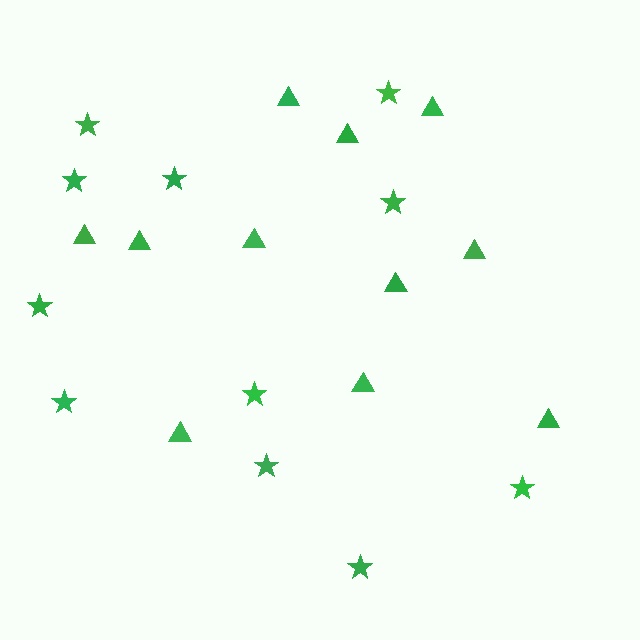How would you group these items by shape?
There are 2 groups: one group of stars (11) and one group of triangles (11).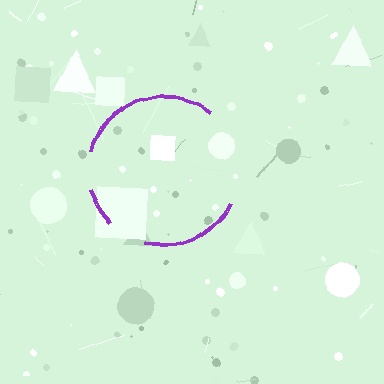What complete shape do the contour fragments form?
The contour fragments form a circle.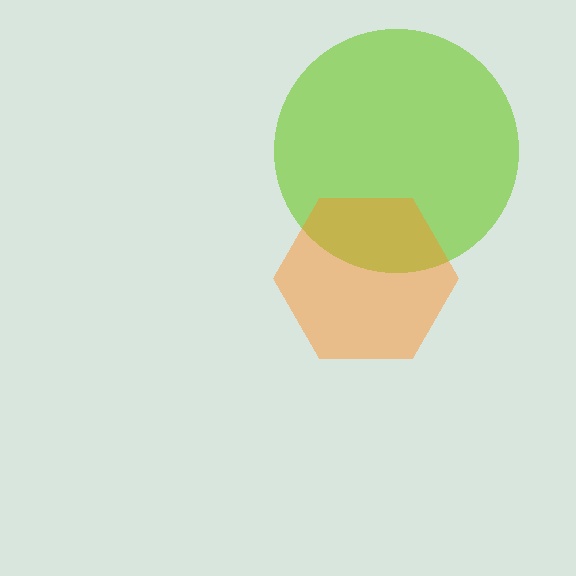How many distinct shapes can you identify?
There are 2 distinct shapes: a lime circle, an orange hexagon.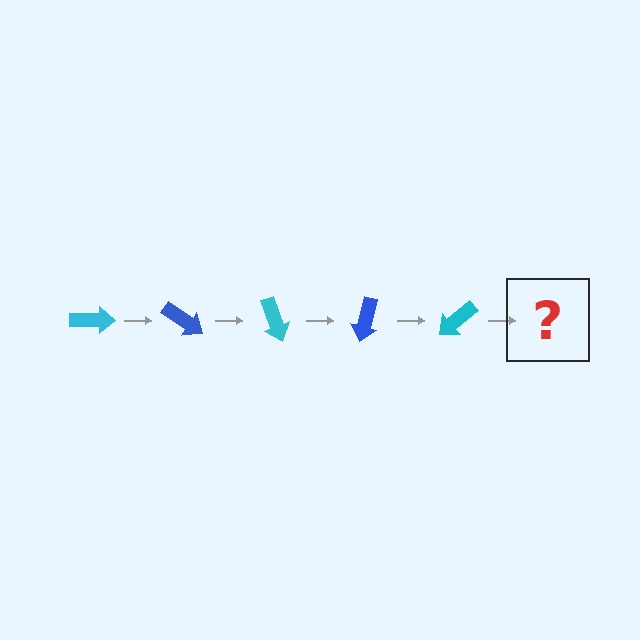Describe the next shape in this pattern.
It should be a blue arrow, rotated 175 degrees from the start.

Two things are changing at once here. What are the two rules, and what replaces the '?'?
The two rules are that it rotates 35 degrees each step and the color cycles through cyan and blue. The '?' should be a blue arrow, rotated 175 degrees from the start.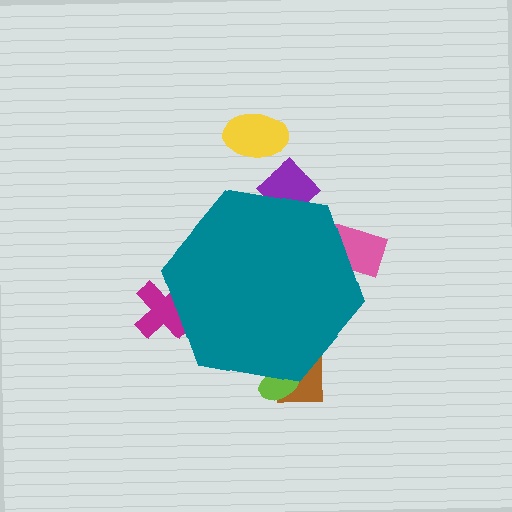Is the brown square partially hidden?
Yes, the brown square is partially hidden behind the teal hexagon.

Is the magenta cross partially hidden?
Yes, the magenta cross is partially hidden behind the teal hexagon.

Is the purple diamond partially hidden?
Yes, the purple diamond is partially hidden behind the teal hexagon.